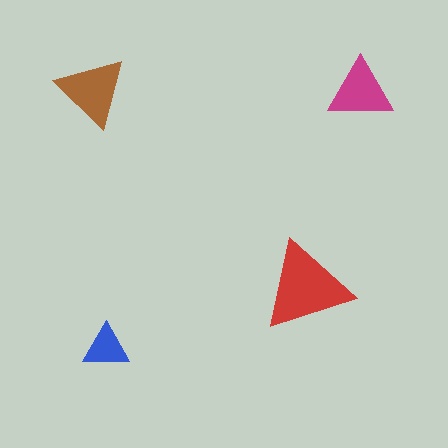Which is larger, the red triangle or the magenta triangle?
The red one.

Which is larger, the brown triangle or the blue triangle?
The brown one.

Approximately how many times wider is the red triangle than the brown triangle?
About 1.5 times wider.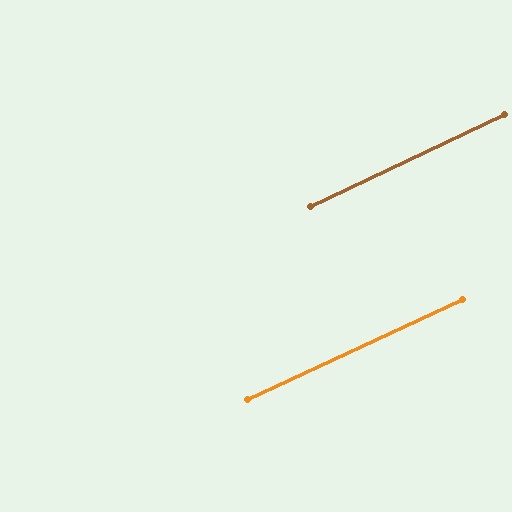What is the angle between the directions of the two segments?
Approximately 0 degrees.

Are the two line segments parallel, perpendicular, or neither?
Parallel — their directions differ by only 0.1°.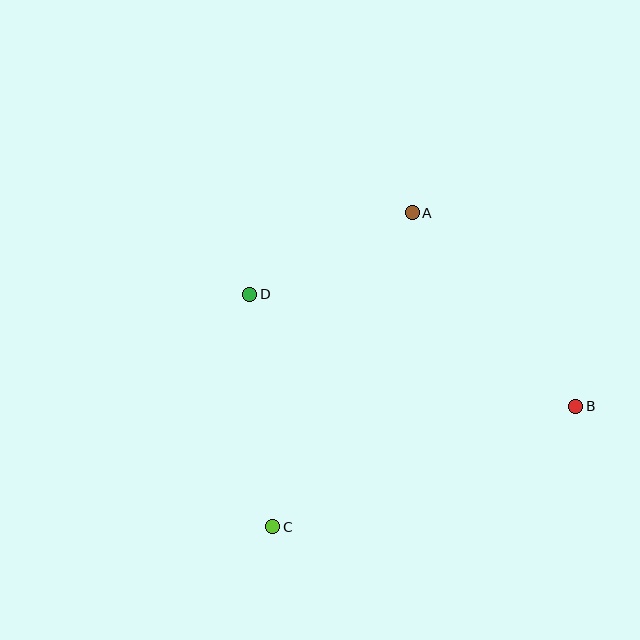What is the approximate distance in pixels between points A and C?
The distance between A and C is approximately 343 pixels.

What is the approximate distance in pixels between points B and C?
The distance between B and C is approximately 326 pixels.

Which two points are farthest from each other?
Points B and D are farthest from each other.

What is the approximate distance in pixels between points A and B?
The distance between A and B is approximately 253 pixels.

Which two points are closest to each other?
Points A and D are closest to each other.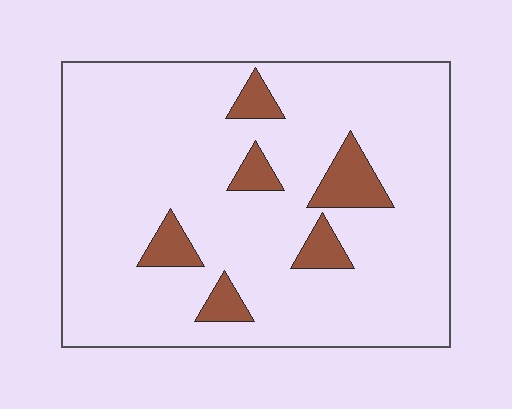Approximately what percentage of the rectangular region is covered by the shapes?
Approximately 10%.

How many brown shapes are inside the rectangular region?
6.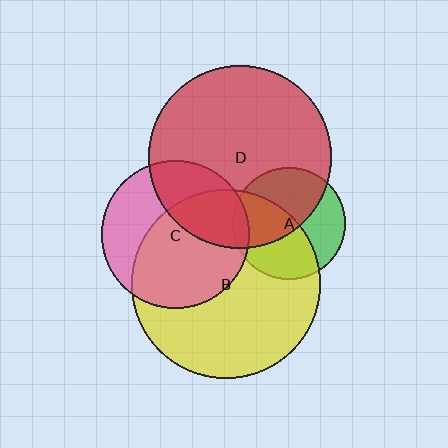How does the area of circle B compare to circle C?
Approximately 1.6 times.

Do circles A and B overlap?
Yes.